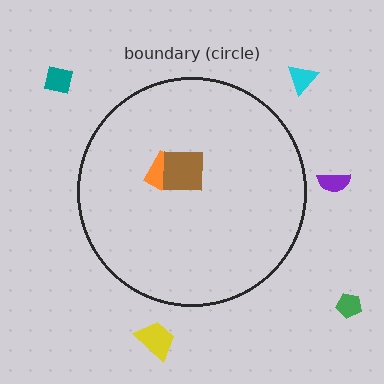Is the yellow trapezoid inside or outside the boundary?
Outside.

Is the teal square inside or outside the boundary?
Outside.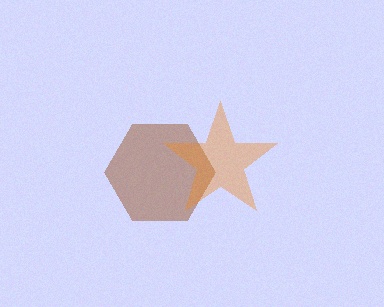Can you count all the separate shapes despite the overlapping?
Yes, there are 2 separate shapes.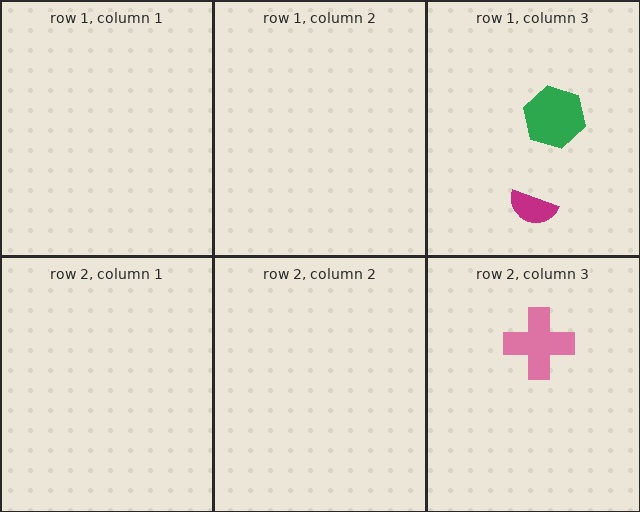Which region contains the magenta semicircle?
The row 1, column 3 region.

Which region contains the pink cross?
The row 2, column 3 region.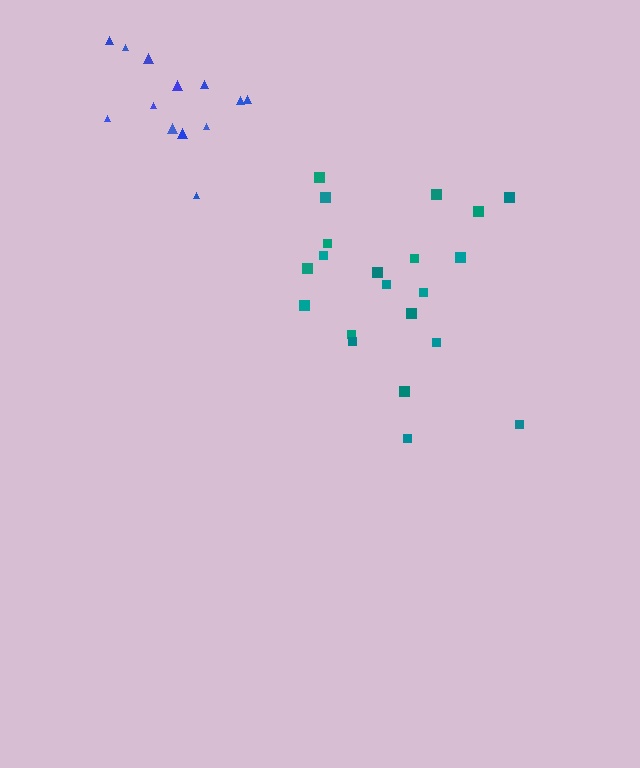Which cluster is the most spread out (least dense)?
Teal.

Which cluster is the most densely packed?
Blue.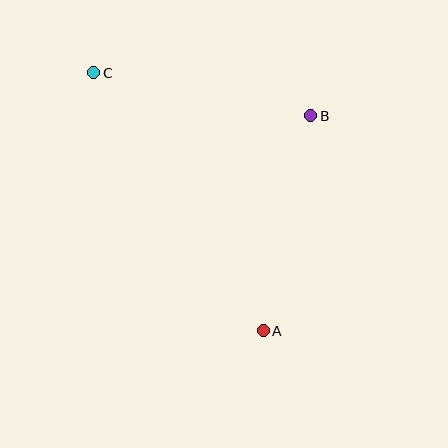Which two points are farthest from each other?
Points A and C are farthest from each other.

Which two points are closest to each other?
Points A and B are closest to each other.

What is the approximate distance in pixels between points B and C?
The distance between B and C is approximately 221 pixels.